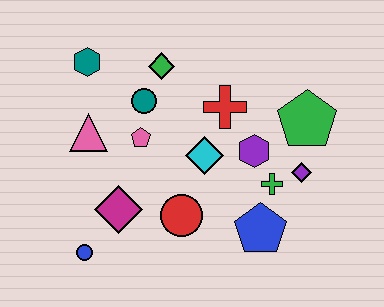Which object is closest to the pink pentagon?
The teal circle is closest to the pink pentagon.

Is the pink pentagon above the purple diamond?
Yes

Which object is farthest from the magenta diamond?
The green pentagon is farthest from the magenta diamond.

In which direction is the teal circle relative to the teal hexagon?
The teal circle is to the right of the teal hexagon.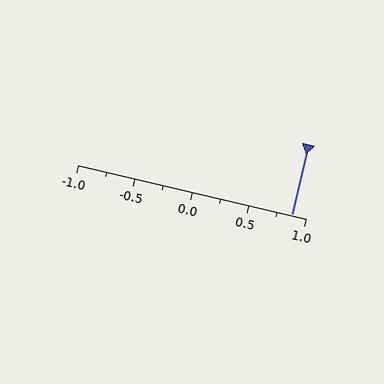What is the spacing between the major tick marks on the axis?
The major ticks are spaced 0.5 apart.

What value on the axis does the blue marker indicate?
The marker indicates approximately 0.88.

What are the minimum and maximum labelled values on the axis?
The axis runs from -1.0 to 1.0.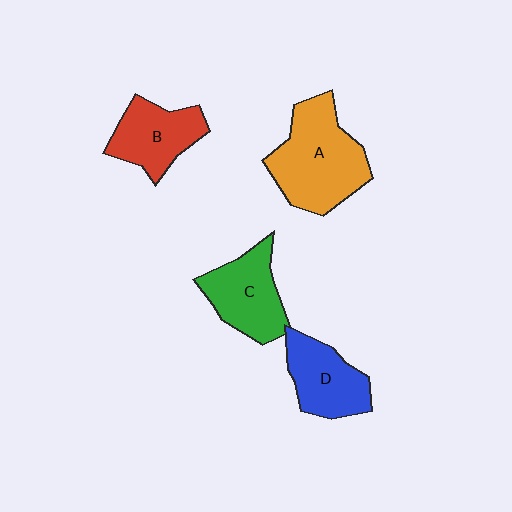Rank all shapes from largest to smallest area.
From largest to smallest: A (orange), C (green), D (blue), B (red).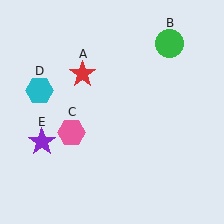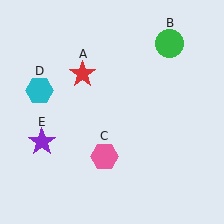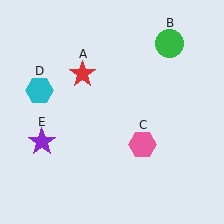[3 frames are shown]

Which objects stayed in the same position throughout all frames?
Red star (object A) and green circle (object B) and cyan hexagon (object D) and purple star (object E) remained stationary.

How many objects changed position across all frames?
1 object changed position: pink hexagon (object C).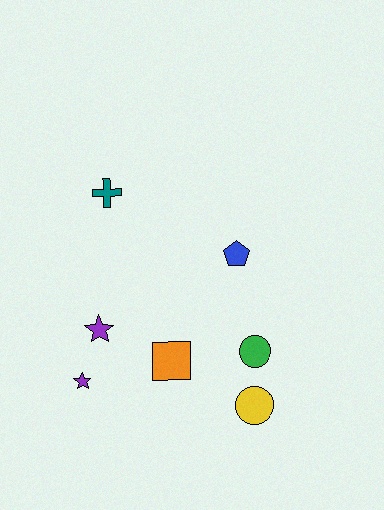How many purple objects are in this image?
There are 2 purple objects.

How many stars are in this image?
There are 2 stars.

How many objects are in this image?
There are 7 objects.